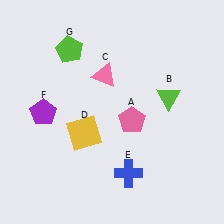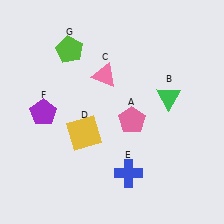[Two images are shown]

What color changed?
The triangle (B) changed from lime in Image 1 to green in Image 2.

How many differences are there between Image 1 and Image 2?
There is 1 difference between the two images.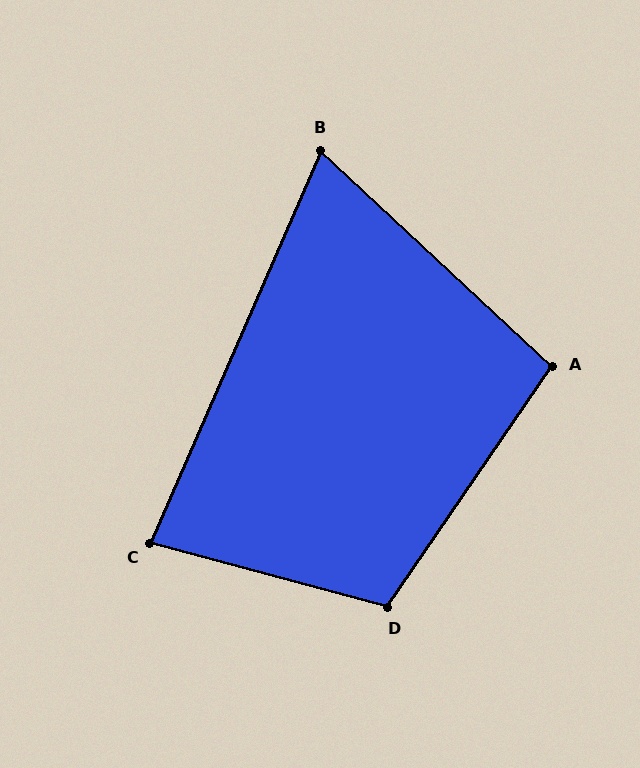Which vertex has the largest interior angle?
D, at approximately 109 degrees.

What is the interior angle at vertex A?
Approximately 98 degrees (obtuse).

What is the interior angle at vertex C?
Approximately 82 degrees (acute).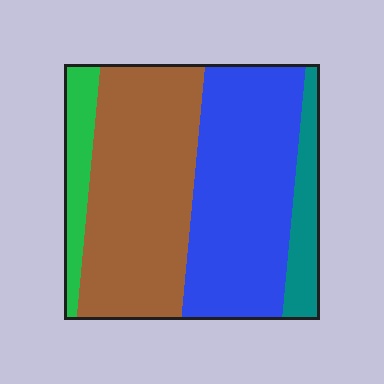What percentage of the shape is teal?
Teal covers roughly 10% of the shape.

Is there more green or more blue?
Blue.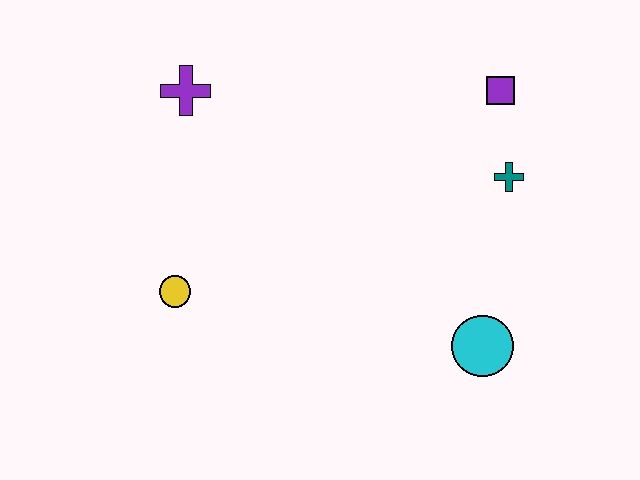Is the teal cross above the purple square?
No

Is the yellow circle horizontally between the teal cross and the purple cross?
No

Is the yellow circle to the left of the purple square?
Yes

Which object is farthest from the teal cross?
The yellow circle is farthest from the teal cross.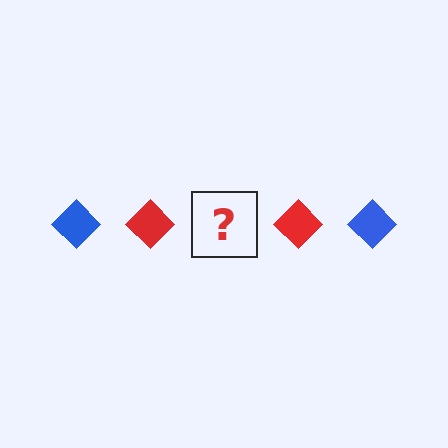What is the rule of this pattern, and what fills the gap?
The rule is that the pattern cycles through blue, red diamonds. The gap should be filled with a blue diamond.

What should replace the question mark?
The question mark should be replaced with a blue diamond.